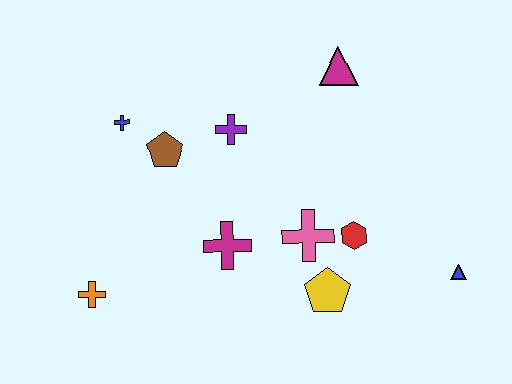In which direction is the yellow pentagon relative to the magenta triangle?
The yellow pentagon is below the magenta triangle.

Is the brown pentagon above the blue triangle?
Yes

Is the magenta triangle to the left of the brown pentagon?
No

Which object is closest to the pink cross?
The red hexagon is closest to the pink cross.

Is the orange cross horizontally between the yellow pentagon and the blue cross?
No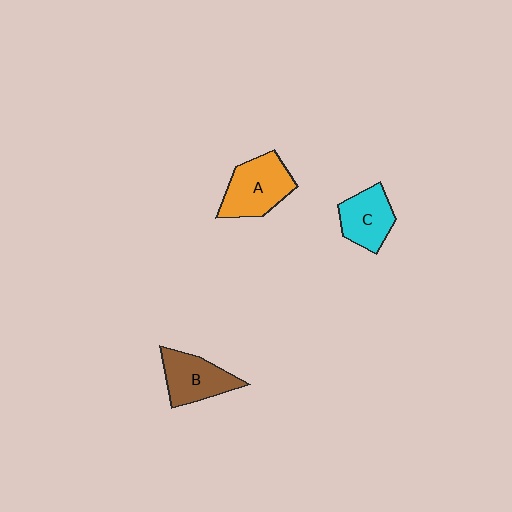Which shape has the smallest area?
Shape C (cyan).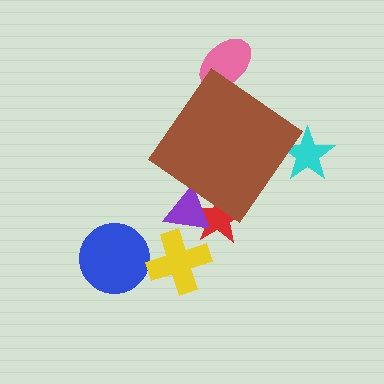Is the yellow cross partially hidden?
No, the yellow cross is fully visible.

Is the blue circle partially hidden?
No, the blue circle is fully visible.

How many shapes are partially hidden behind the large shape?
4 shapes are partially hidden.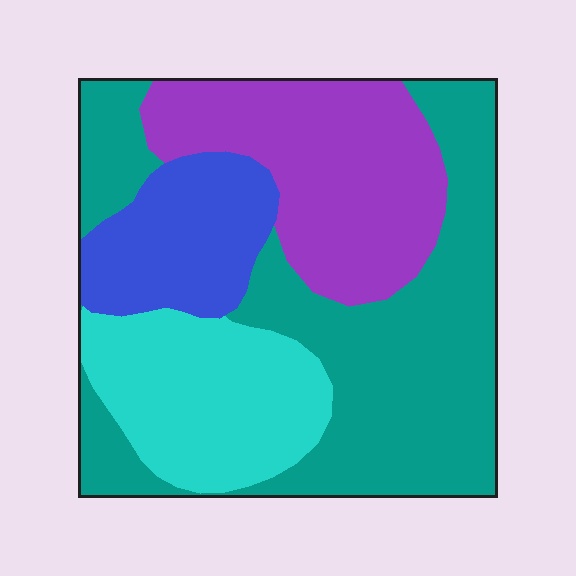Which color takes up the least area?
Blue, at roughly 15%.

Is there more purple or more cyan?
Purple.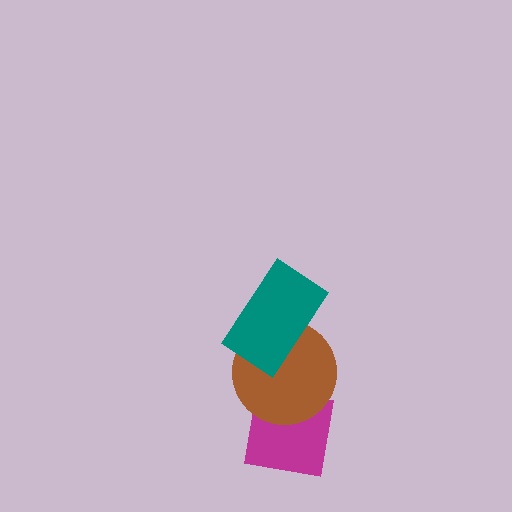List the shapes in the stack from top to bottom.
From top to bottom: the teal rectangle, the brown circle, the magenta square.